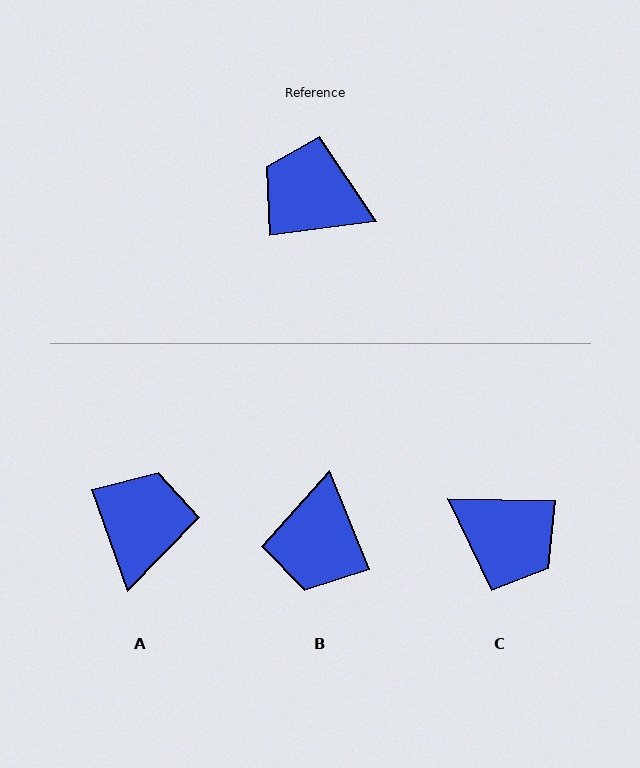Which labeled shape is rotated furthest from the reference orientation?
C, about 172 degrees away.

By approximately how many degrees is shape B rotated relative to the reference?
Approximately 105 degrees counter-clockwise.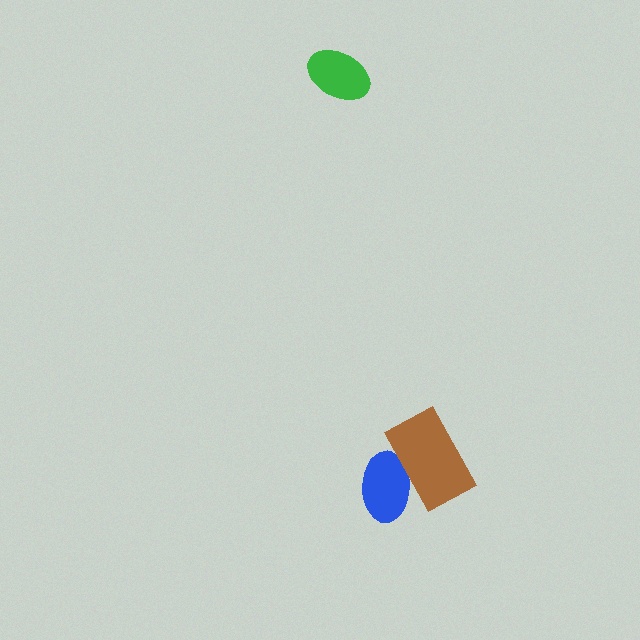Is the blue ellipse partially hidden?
Yes, it is partially covered by another shape.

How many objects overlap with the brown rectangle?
1 object overlaps with the brown rectangle.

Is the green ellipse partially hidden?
No, no other shape covers it.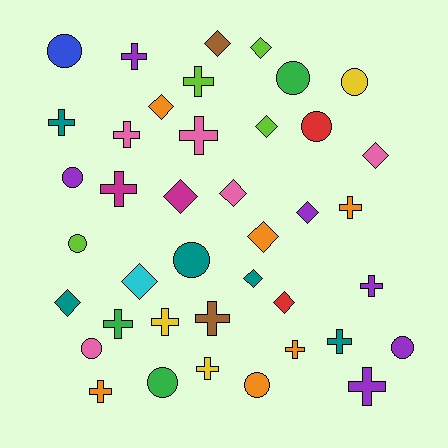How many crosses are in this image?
There are 16 crosses.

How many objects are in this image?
There are 40 objects.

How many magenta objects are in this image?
There are 2 magenta objects.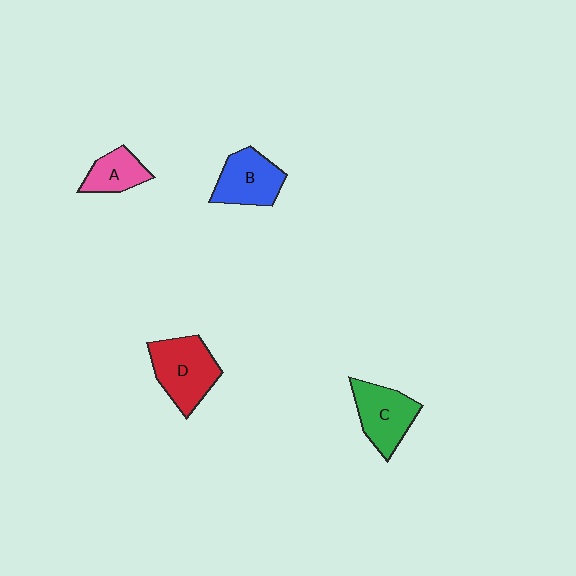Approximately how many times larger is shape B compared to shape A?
Approximately 1.4 times.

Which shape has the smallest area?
Shape A (pink).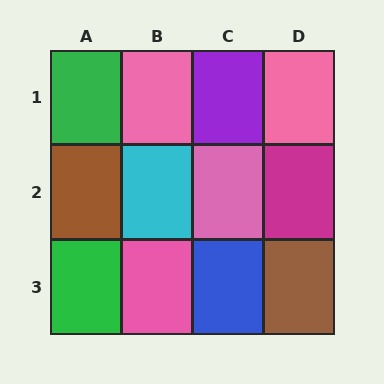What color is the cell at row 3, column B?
Pink.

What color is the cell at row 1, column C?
Purple.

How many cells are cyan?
1 cell is cyan.